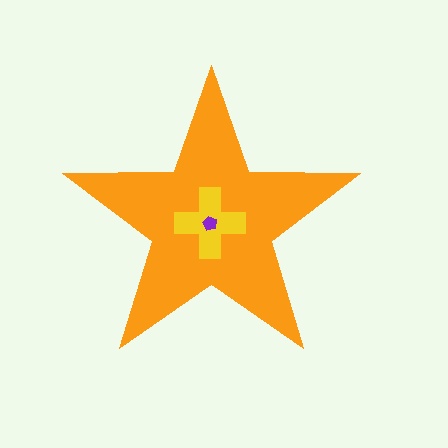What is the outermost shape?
The orange star.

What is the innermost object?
The purple pentagon.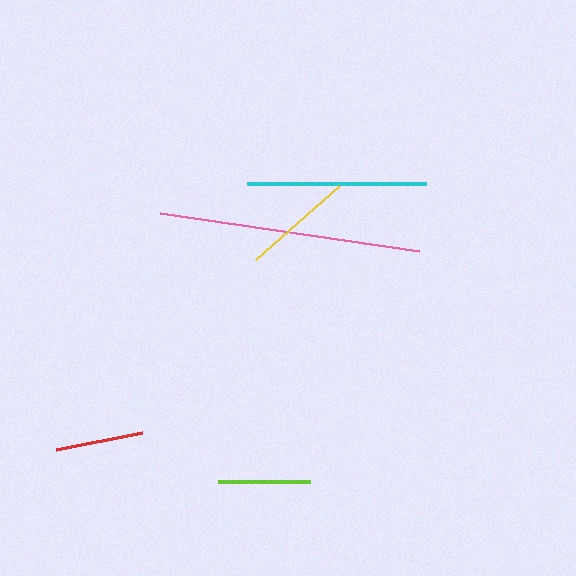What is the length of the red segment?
The red segment is approximately 88 pixels long.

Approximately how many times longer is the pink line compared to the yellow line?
The pink line is approximately 2.4 times the length of the yellow line.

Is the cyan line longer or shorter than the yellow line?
The cyan line is longer than the yellow line.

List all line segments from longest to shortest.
From longest to shortest: pink, cyan, yellow, lime, red.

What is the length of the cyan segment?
The cyan segment is approximately 179 pixels long.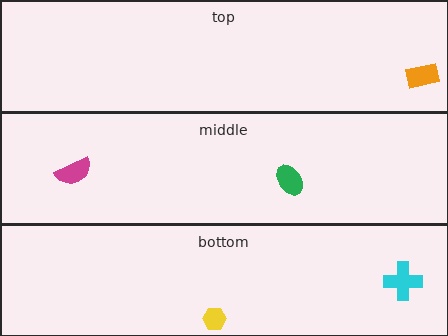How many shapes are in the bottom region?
2.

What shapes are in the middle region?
The green ellipse, the magenta semicircle.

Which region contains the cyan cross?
The bottom region.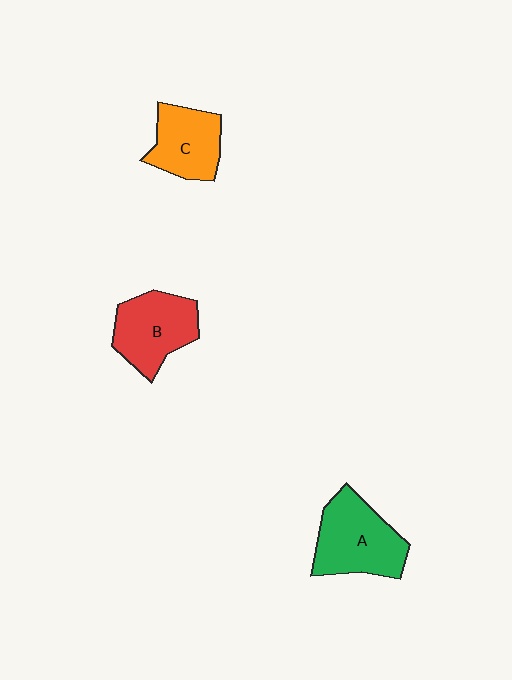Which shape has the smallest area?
Shape C (orange).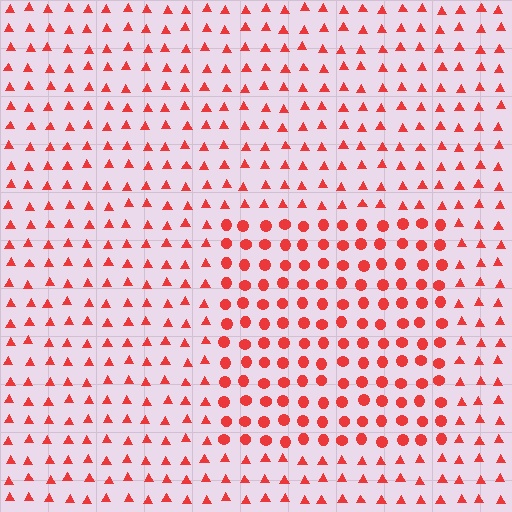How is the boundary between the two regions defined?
The boundary is defined by a change in element shape: circles inside vs. triangles outside. All elements share the same color and spacing.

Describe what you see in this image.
The image is filled with small red elements arranged in a uniform grid. A rectangle-shaped region contains circles, while the surrounding area contains triangles. The boundary is defined purely by the change in element shape.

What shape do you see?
I see a rectangle.